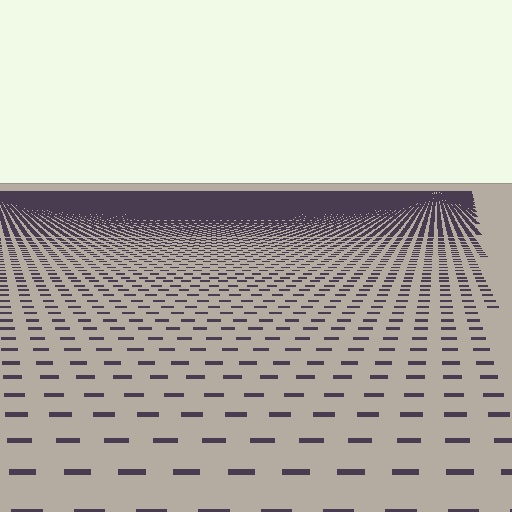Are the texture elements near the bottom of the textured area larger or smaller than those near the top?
Larger. Near the bottom, elements are closer to the viewer and appear at a bigger on-screen size.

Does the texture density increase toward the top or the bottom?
Density increases toward the top.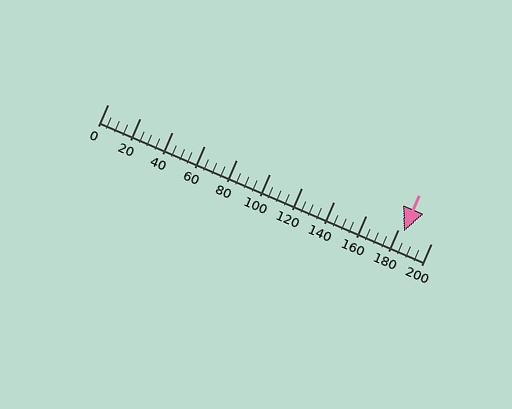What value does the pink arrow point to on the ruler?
The pink arrow points to approximately 183.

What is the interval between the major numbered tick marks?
The major tick marks are spaced 20 units apart.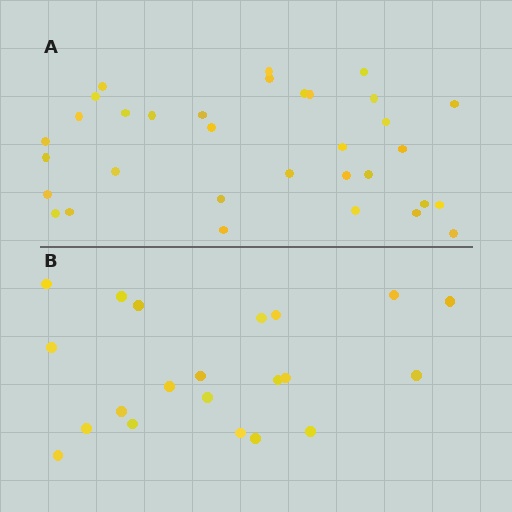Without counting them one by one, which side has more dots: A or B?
Region A (the top region) has more dots.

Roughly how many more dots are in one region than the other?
Region A has roughly 12 or so more dots than region B.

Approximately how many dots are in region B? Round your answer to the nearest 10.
About 20 dots. (The exact count is 21, which rounds to 20.)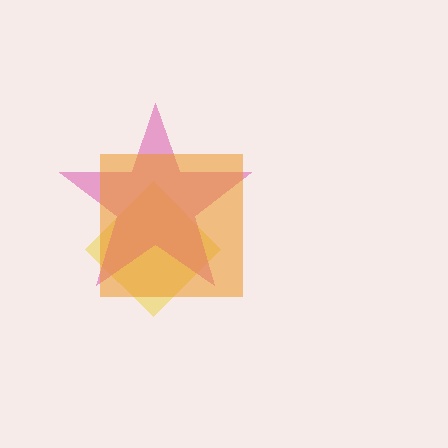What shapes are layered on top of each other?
The layered shapes are: a yellow diamond, a pink star, an orange square.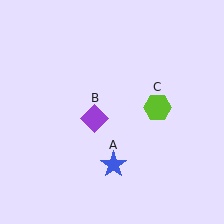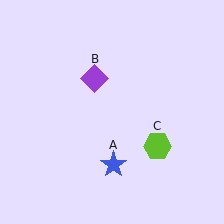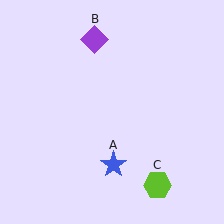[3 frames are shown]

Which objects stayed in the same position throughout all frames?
Blue star (object A) remained stationary.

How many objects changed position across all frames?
2 objects changed position: purple diamond (object B), lime hexagon (object C).